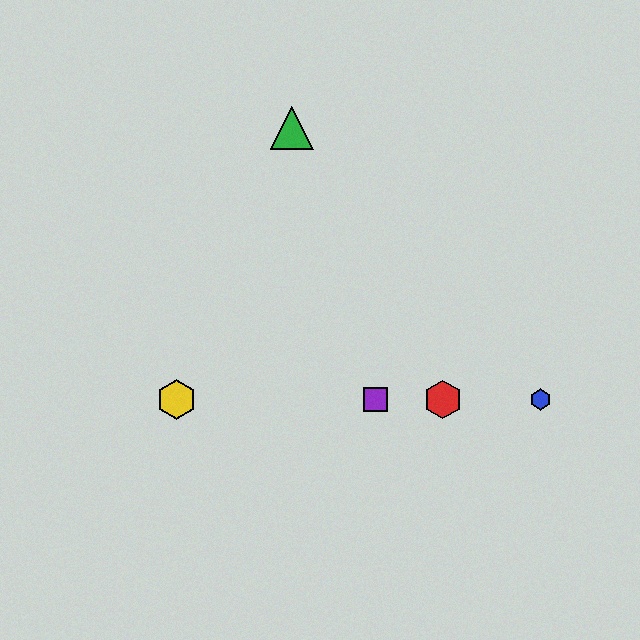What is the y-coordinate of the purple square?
The purple square is at y≈400.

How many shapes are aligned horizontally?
4 shapes (the red hexagon, the blue hexagon, the yellow hexagon, the purple square) are aligned horizontally.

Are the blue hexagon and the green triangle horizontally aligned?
No, the blue hexagon is at y≈400 and the green triangle is at y≈128.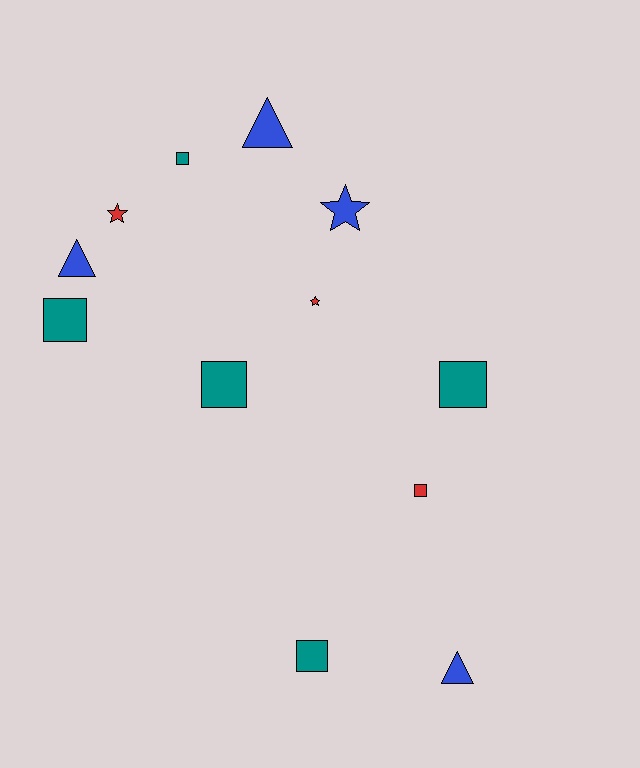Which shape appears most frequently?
Square, with 6 objects.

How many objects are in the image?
There are 12 objects.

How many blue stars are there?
There is 1 blue star.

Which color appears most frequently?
Teal, with 5 objects.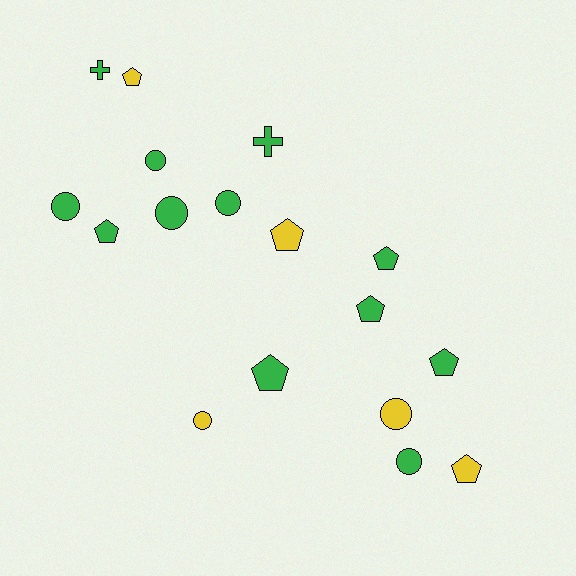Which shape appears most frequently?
Pentagon, with 8 objects.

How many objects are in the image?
There are 17 objects.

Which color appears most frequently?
Green, with 12 objects.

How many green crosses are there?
There are 2 green crosses.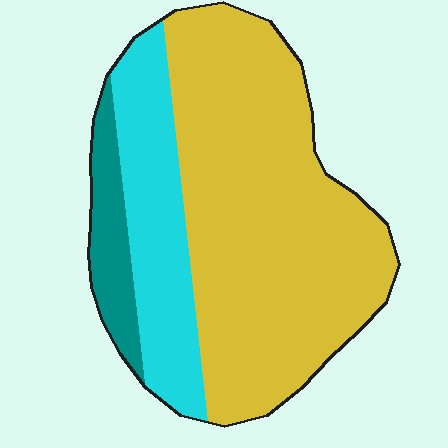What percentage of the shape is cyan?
Cyan covers 24% of the shape.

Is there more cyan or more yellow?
Yellow.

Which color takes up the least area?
Teal, at roughly 10%.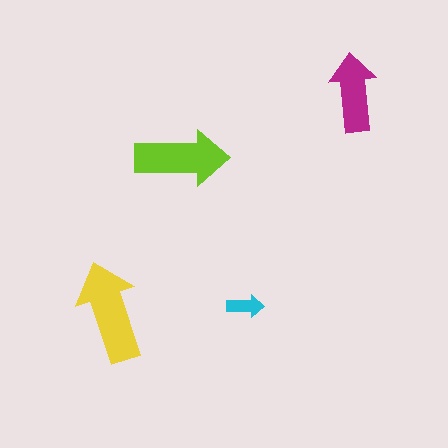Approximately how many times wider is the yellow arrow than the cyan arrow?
About 2.5 times wider.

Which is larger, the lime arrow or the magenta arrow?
The lime one.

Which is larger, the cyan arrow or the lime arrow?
The lime one.